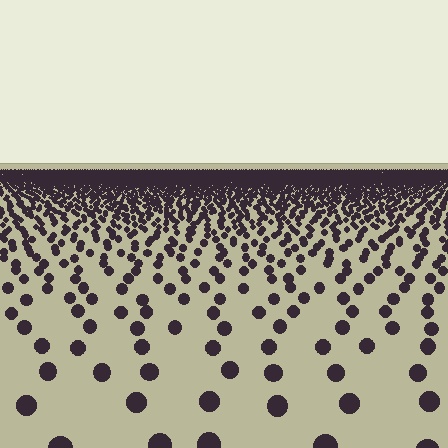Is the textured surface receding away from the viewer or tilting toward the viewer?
The surface is receding away from the viewer. Texture elements get smaller and denser toward the top.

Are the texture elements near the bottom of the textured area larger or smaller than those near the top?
Larger. Near the bottom, elements are closer to the viewer and appear at a bigger on-screen size.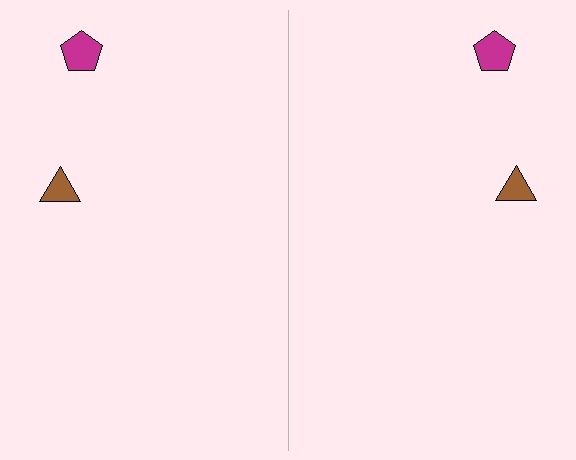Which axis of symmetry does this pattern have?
The pattern has a vertical axis of symmetry running through the center of the image.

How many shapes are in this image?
There are 4 shapes in this image.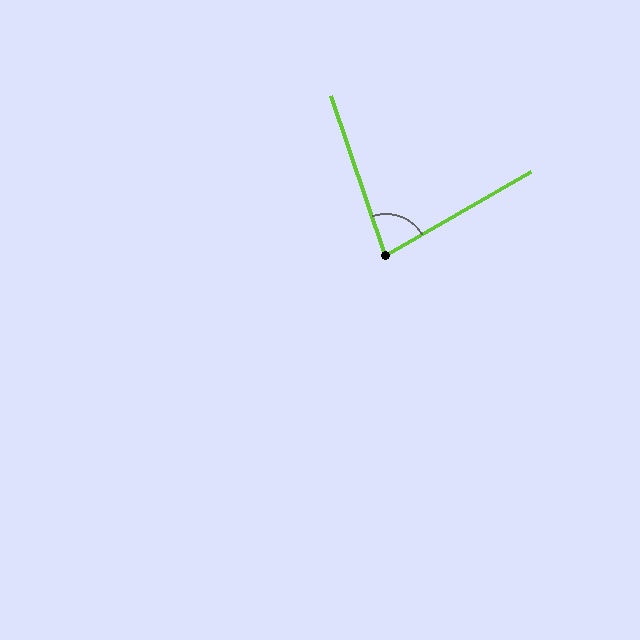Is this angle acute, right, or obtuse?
It is acute.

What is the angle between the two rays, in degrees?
Approximately 78 degrees.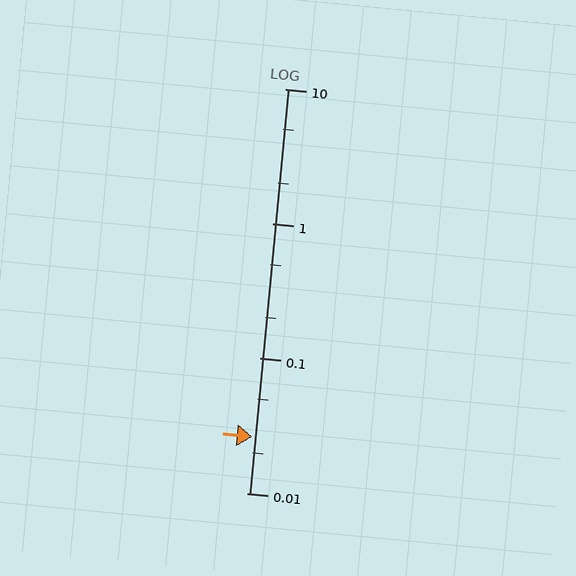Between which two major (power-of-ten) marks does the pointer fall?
The pointer is between 0.01 and 0.1.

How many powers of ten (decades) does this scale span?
The scale spans 3 decades, from 0.01 to 10.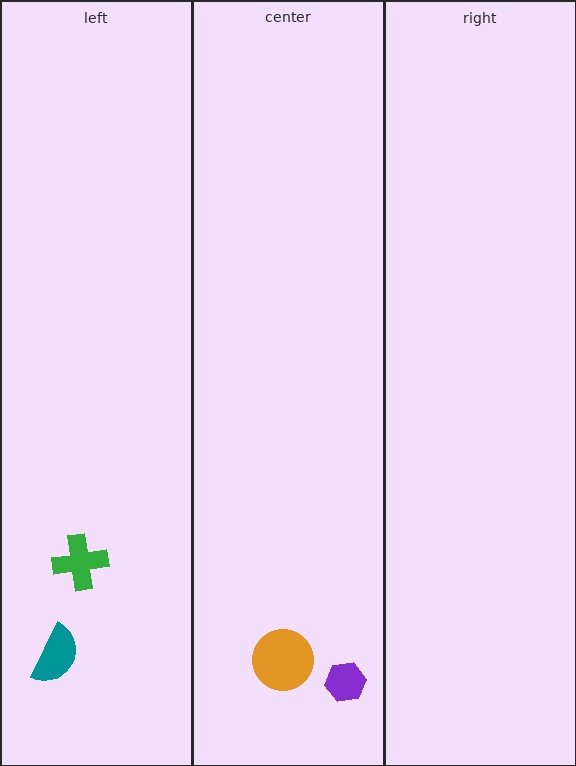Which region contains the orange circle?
The center region.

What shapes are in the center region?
The orange circle, the purple hexagon.